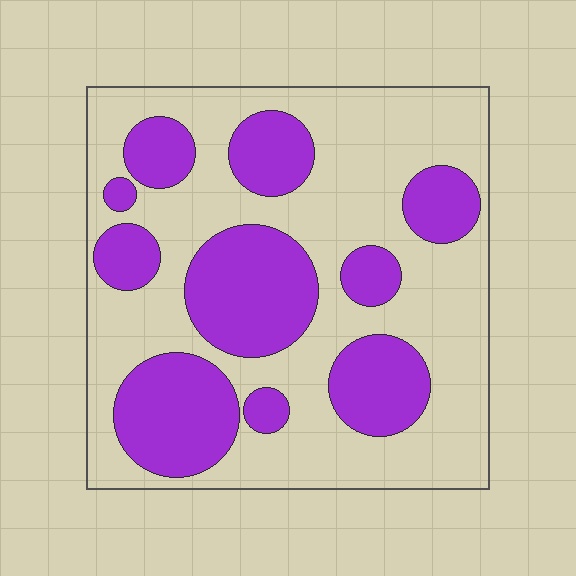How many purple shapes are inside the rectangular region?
10.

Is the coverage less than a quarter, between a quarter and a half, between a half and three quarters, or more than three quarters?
Between a quarter and a half.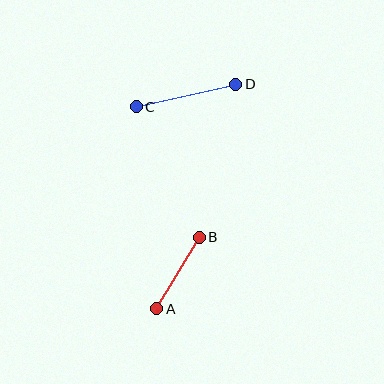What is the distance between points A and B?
The distance is approximately 83 pixels.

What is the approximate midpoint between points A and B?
The midpoint is at approximately (178, 273) pixels.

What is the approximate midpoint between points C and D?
The midpoint is at approximately (186, 95) pixels.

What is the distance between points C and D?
The distance is approximately 102 pixels.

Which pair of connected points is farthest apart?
Points C and D are farthest apart.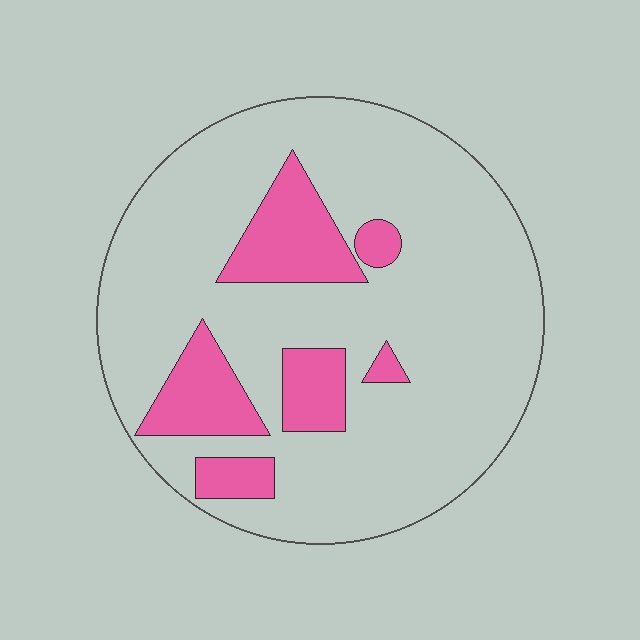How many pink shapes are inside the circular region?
6.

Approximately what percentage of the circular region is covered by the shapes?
Approximately 20%.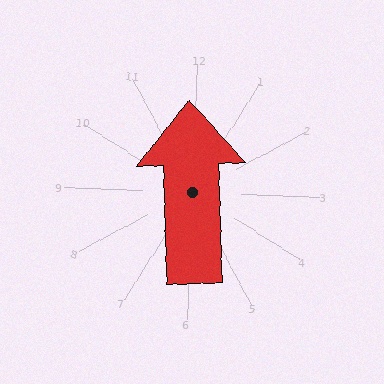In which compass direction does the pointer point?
North.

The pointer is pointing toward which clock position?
Roughly 12 o'clock.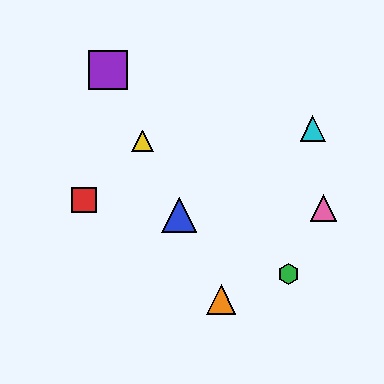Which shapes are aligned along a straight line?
The blue triangle, the yellow triangle, the purple square, the orange triangle are aligned along a straight line.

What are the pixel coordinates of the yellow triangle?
The yellow triangle is at (143, 141).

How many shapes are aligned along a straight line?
4 shapes (the blue triangle, the yellow triangle, the purple square, the orange triangle) are aligned along a straight line.